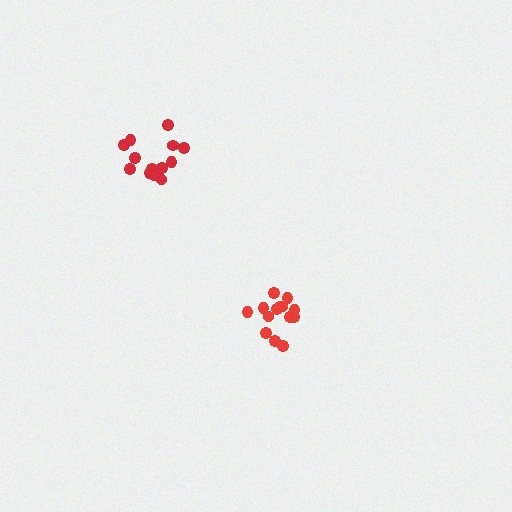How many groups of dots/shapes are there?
There are 2 groups.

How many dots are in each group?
Group 1: 13 dots, Group 2: 14 dots (27 total).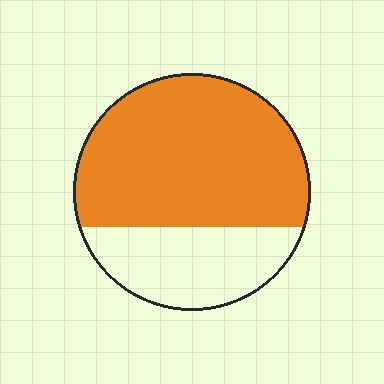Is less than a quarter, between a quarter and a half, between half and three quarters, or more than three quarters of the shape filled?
Between half and three quarters.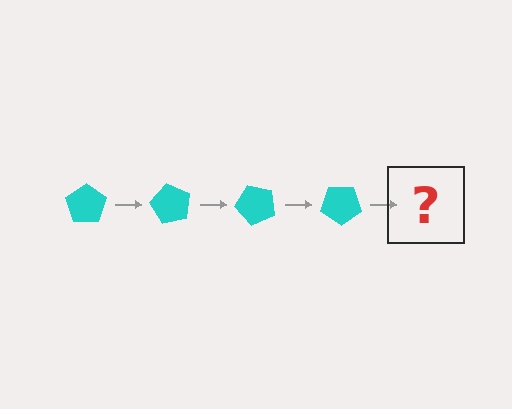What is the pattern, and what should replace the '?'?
The pattern is that the pentagon rotates 60 degrees each step. The '?' should be a cyan pentagon rotated 240 degrees.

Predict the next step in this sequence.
The next step is a cyan pentagon rotated 240 degrees.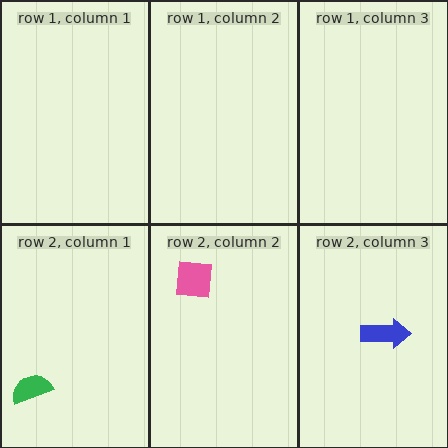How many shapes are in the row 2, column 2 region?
1.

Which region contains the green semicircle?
The row 2, column 1 region.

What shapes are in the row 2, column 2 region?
The pink square.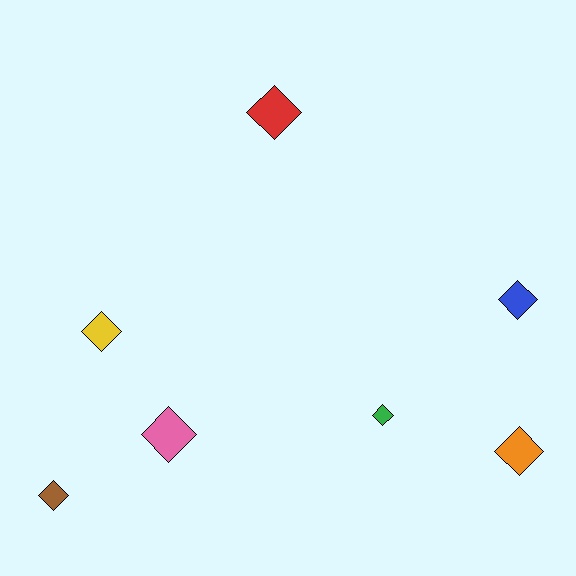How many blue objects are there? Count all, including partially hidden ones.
There is 1 blue object.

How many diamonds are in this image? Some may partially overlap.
There are 7 diamonds.